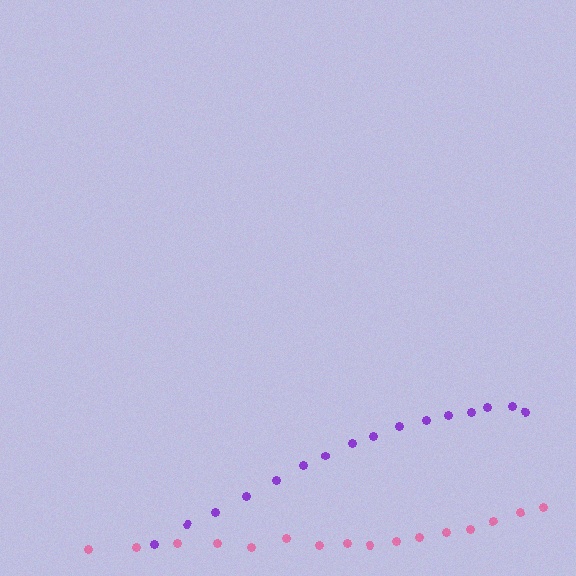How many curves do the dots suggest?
There are 2 distinct paths.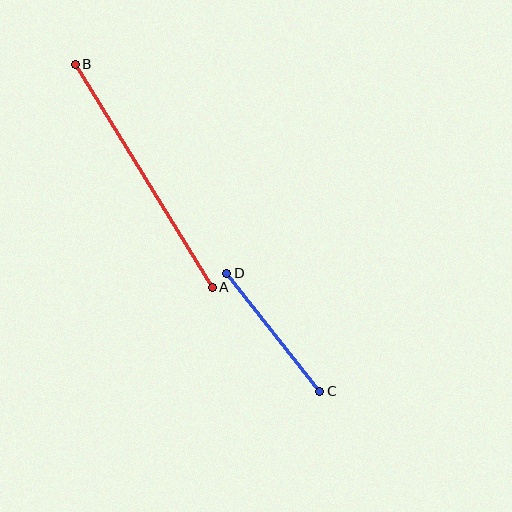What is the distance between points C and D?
The distance is approximately 150 pixels.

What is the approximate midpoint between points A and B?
The midpoint is at approximately (144, 176) pixels.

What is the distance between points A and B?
The distance is approximately 262 pixels.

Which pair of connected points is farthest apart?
Points A and B are farthest apart.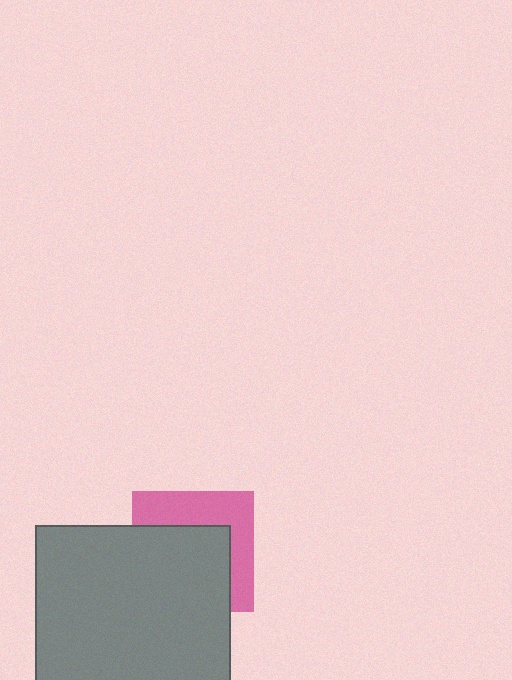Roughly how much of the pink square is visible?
A small part of it is visible (roughly 41%).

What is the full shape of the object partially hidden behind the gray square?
The partially hidden object is a pink square.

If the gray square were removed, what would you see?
You would see the complete pink square.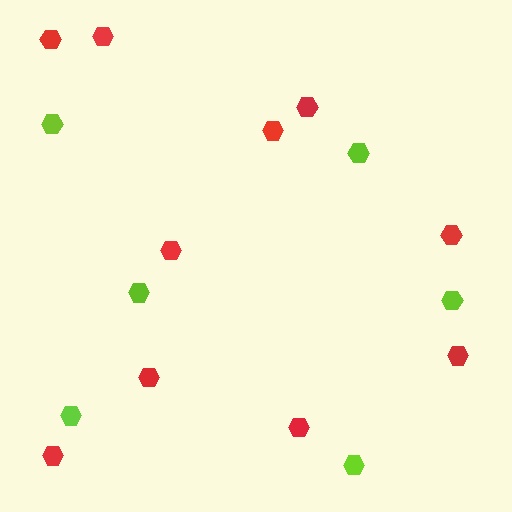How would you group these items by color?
There are 2 groups: one group of lime hexagons (6) and one group of red hexagons (10).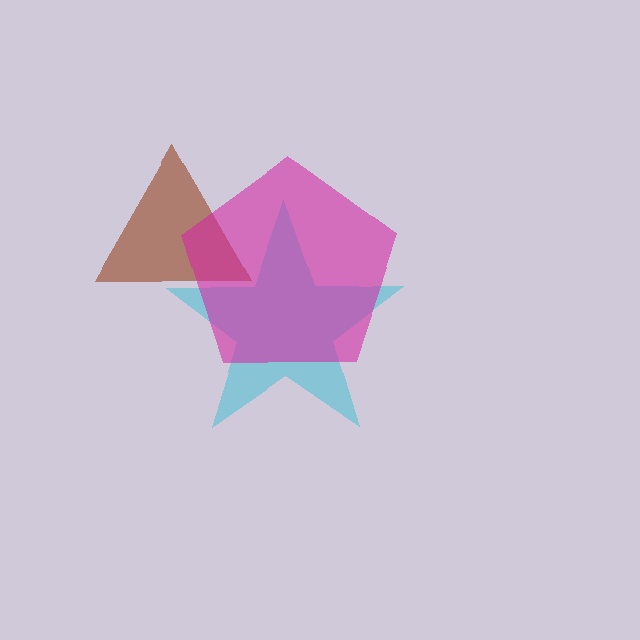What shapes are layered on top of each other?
The layered shapes are: a brown triangle, a cyan star, a magenta pentagon.